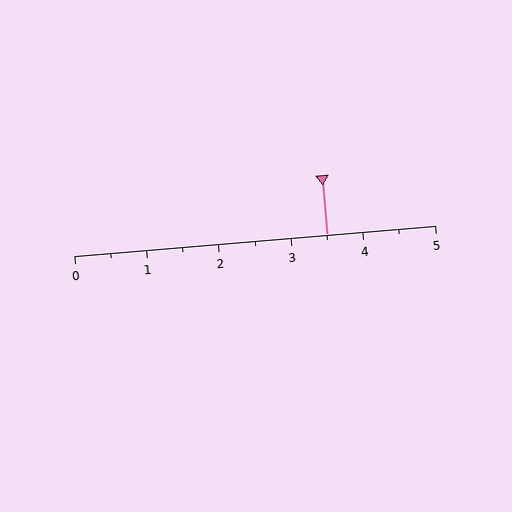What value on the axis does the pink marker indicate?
The marker indicates approximately 3.5.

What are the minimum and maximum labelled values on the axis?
The axis runs from 0 to 5.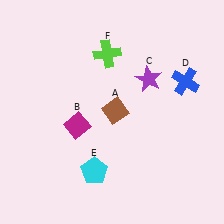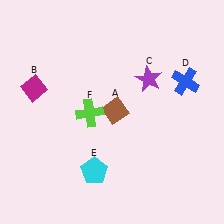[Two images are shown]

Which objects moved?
The objects that moved are: the magenta diamond (B), the lime cross (F).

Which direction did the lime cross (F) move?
The lime cross (F) moved down.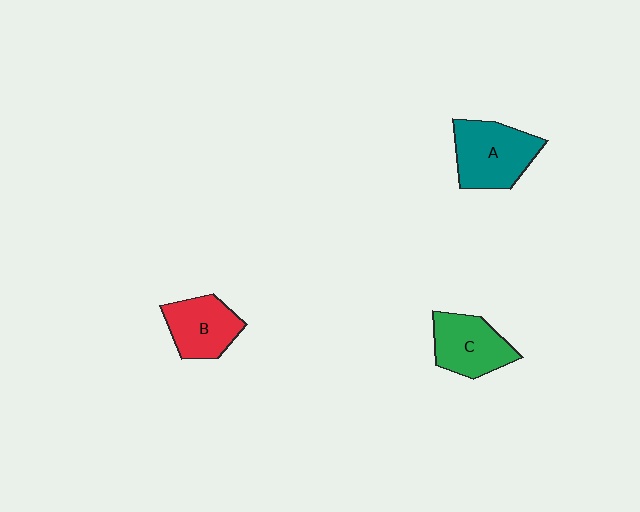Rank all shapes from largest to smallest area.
From largest to smallest: A (teal), C (green), B (red).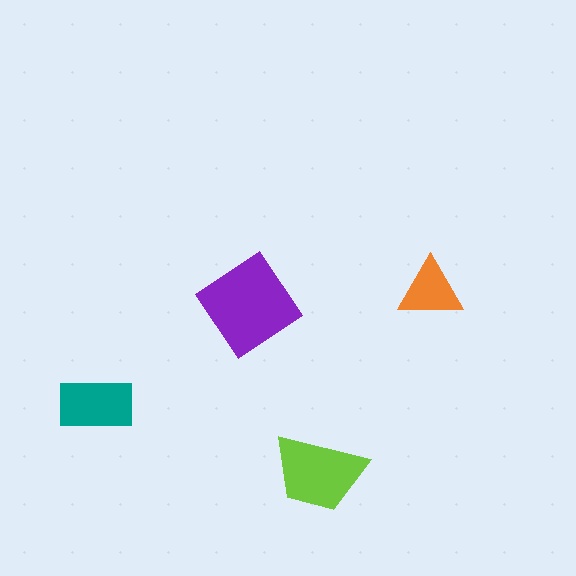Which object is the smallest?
The orange triangle.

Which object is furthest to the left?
The teal rectangle is leftmost.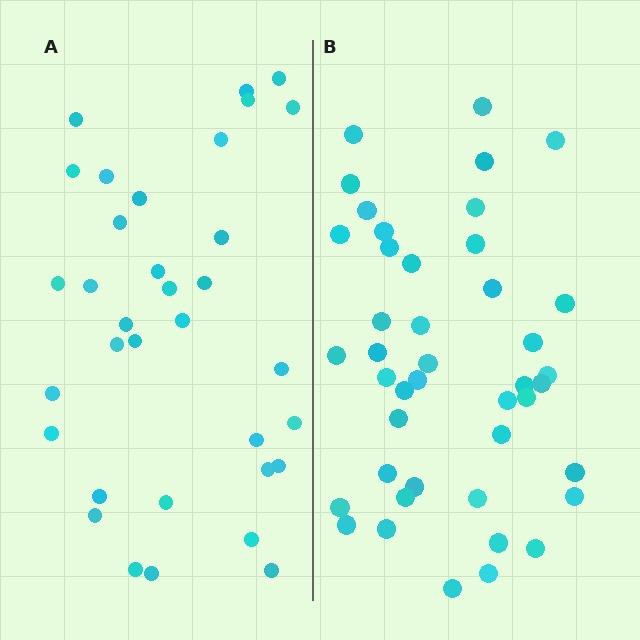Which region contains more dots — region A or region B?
Region B (the right region) has more dots.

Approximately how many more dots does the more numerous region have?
Region B has roughly 8 or so more dots than region A.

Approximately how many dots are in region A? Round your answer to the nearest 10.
About 30 dots. (The exact count is 34, which rounds to 30.)